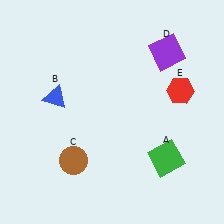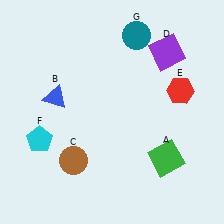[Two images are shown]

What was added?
A cyan pentagon (F), a teal circle (G) were added in Image 2.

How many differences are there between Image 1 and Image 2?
There are 2 differences between the two images.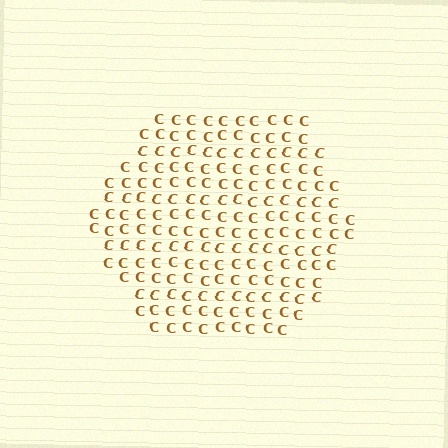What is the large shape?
The large shape is a hexagon.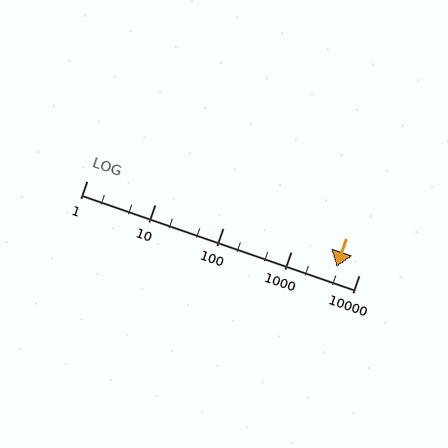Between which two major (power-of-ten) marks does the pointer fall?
The pointer is between 1000 and 10000.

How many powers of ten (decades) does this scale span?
The scale spans 4 decades, from 1 to 10000.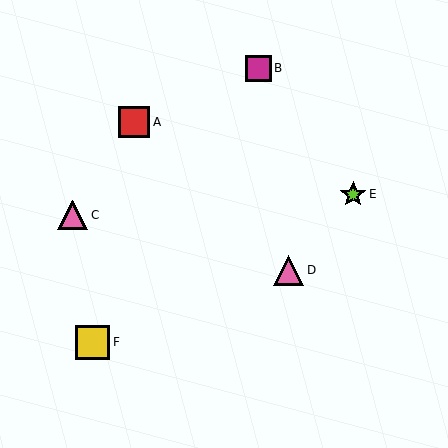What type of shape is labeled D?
Shape D is a pink triangle.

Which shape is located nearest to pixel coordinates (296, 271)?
The pink triangle (labeled D) at (289, 270) is nearest to that location.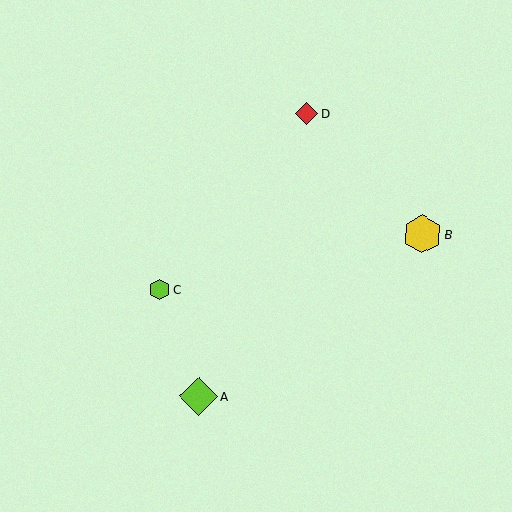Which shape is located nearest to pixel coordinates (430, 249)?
The yellow hexagon (labeled B) at (422, 234) is nearest to that location.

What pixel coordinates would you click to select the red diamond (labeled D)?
Click at (307, 114) to select the red diamond D.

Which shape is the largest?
The yellow hexagon (labeled B) is the largest.